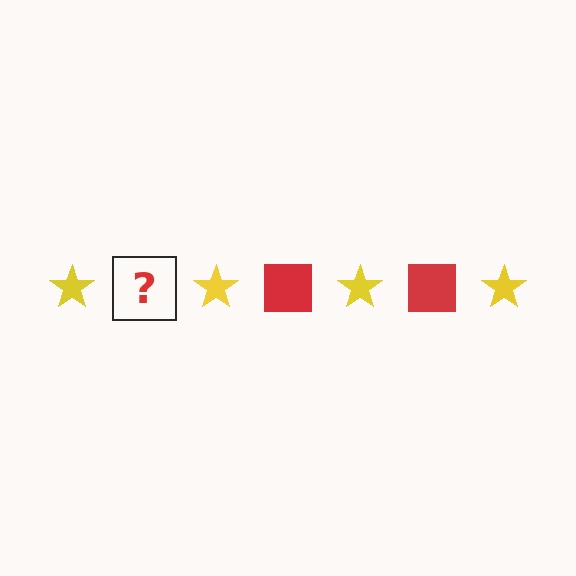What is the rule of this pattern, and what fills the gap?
The rule is that the pattern alternates between yellow star and red square. The gap should be filled with a red square.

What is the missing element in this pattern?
The missing element is a red square.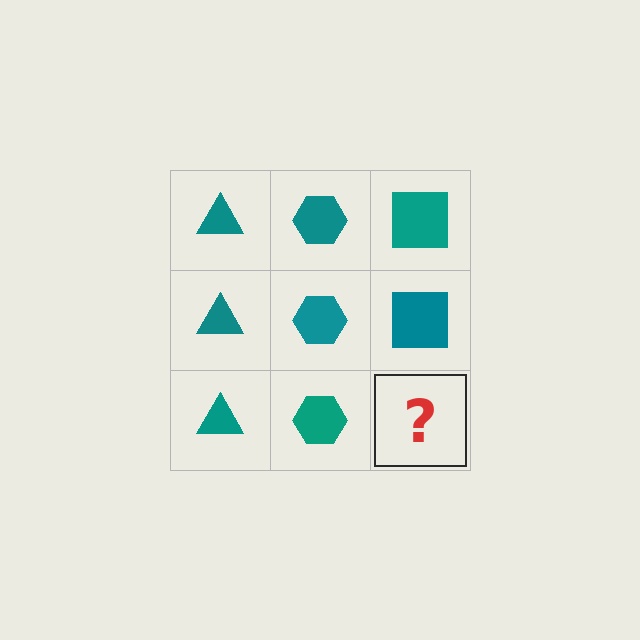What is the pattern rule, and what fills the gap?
The rule is that each column has a consistent shape. The gap should be filled with a teal square.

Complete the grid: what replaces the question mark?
The question mark should be replaced with a teal square.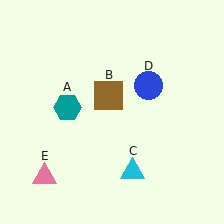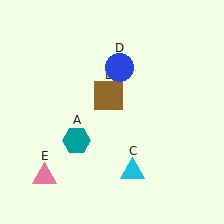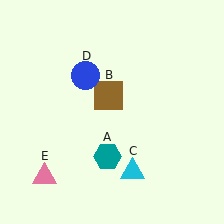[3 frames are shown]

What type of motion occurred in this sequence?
The teal hexagon (object A), blue circle (object D) rotated counterclockwise around the center of the scene.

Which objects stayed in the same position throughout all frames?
Brown square (object B) and cyan triangle (object C) and pink triangle (object E) remained stationary.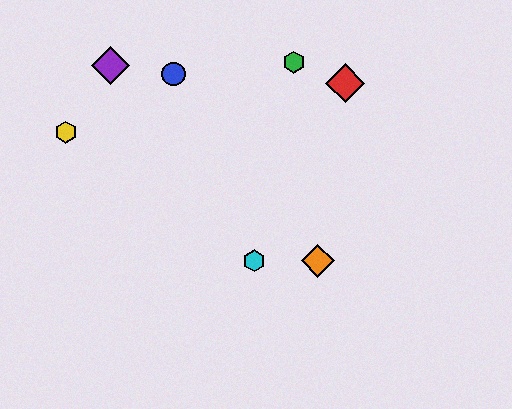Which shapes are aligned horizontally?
The orange diamond, the cyan hexagon are aligned horizontally.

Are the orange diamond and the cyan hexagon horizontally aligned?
Yes, both are at y≈261.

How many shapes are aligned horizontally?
2 shapes (the orange diamond, the cyan hexagon) are aligned horizontally.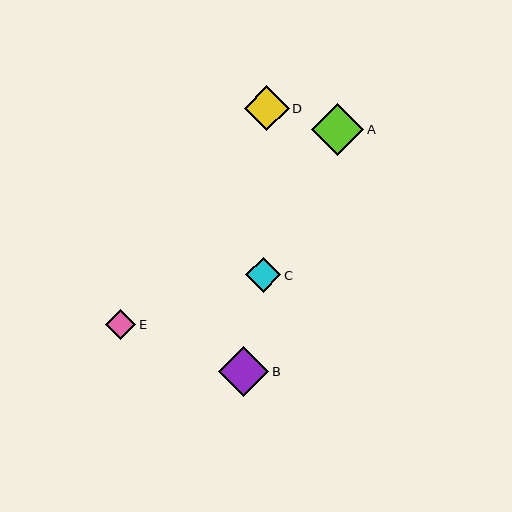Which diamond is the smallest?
Diamond E is the smallest with a size of approximately 30 pixels.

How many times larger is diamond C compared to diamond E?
Diamond C is approximately 1.2 times the size of diamond E.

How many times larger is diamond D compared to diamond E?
Diamond D is approximately 1.5 times the size of diamond E.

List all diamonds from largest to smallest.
From largest to smallest: A, B, D, C, E.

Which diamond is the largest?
Diamond A is the largest with a size of approximately 52 pixels.